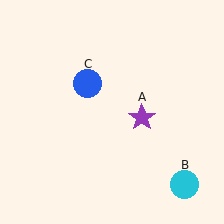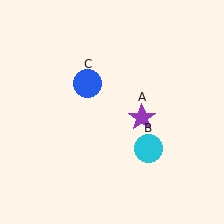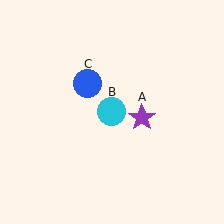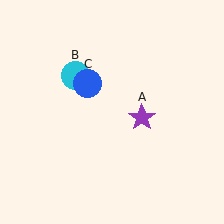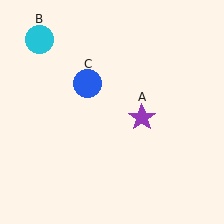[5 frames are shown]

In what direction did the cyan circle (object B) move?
The cyan circle (object B) moved up and to the left.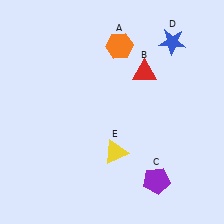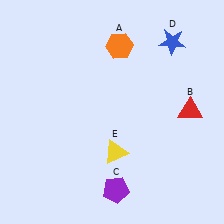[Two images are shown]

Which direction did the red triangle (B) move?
The red triangle (B) moved right.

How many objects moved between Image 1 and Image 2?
2 objects moved between the two images.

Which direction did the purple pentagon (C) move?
The purple pentagon (C) moved left.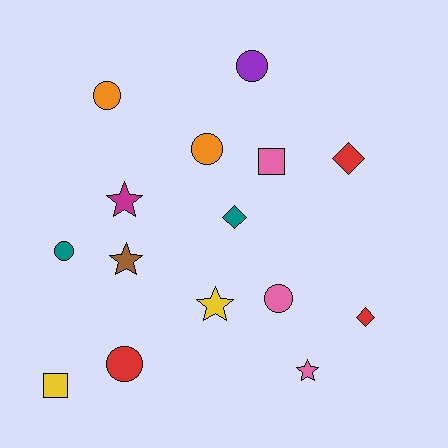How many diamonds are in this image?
There are 3 diamonds.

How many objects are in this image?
There are 15 objects.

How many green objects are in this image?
There are no green objects.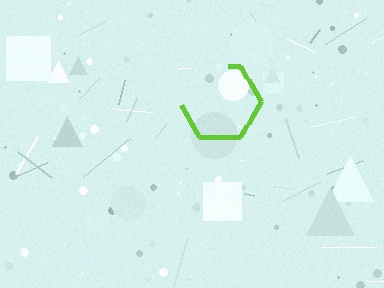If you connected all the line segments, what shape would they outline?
They would outline a hexagon.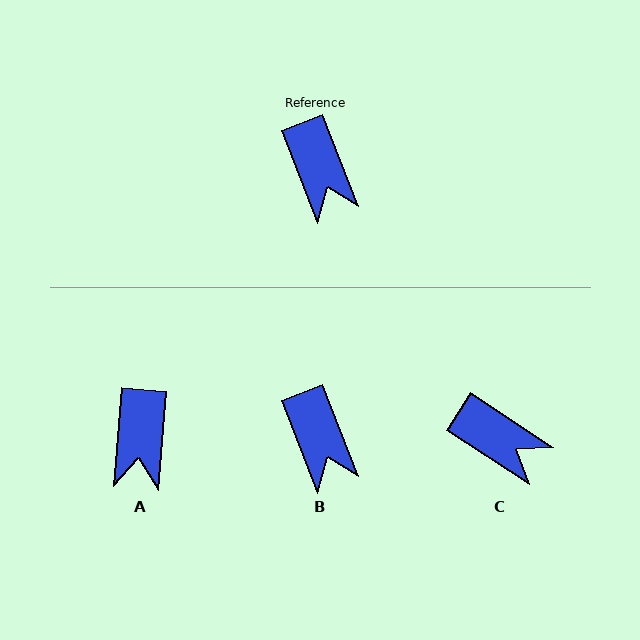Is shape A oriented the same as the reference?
No, it is off by about 26 degrees.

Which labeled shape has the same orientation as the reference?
B.